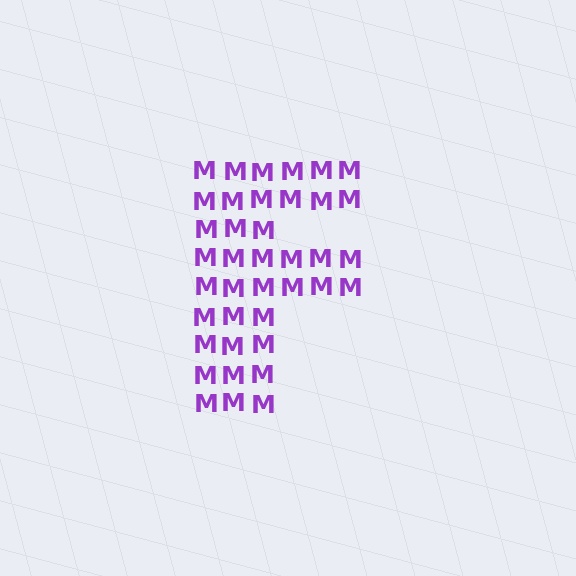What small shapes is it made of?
It is made of small letter M's.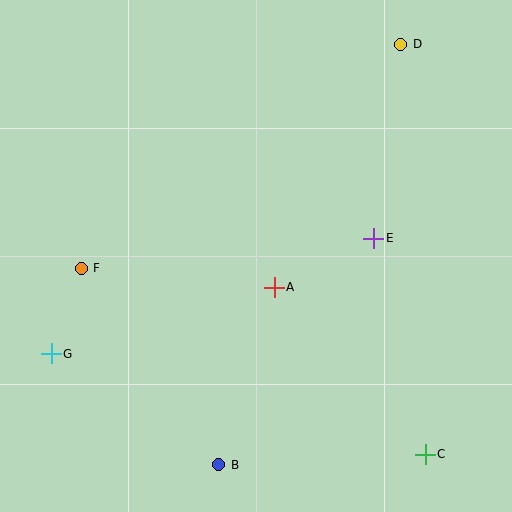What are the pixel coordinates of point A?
Point A is at (274, 287).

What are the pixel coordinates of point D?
Point D is at (401, 44).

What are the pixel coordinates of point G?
Point G is at (51, 354).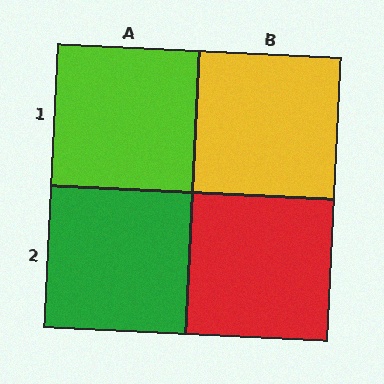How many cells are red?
1 cell is red.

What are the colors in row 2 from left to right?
Green, red.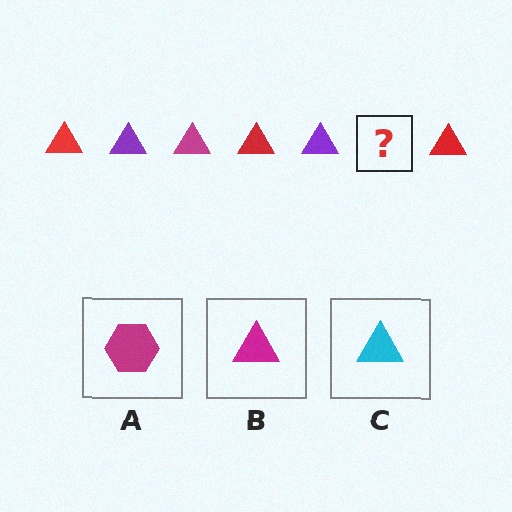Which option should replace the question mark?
Option B.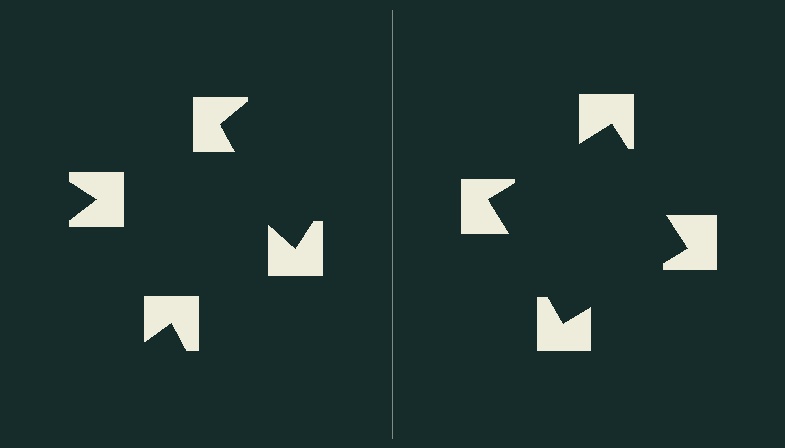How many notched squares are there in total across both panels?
8 — 4 on each side.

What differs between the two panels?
The notched squares are positioned identically on both sides; only the wedge orientations differ. On the right they align to a square; on the left they are misaligned.